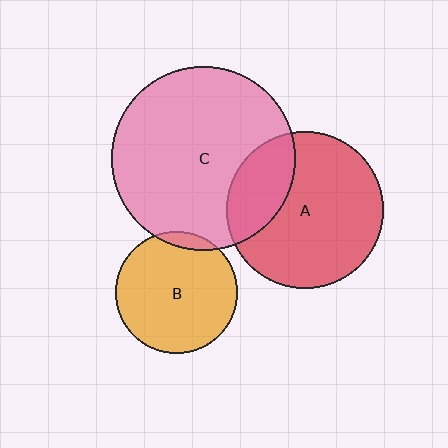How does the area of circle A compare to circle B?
Approximately 1.6 times.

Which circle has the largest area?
Circle C (pink).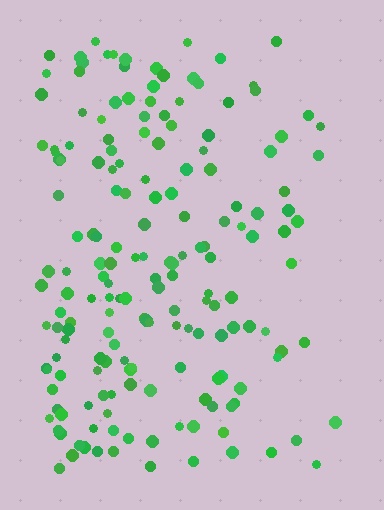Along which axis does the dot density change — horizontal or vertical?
Horizontal.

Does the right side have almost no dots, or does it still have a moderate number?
Still a moderate number, just noticeably fewer than the left.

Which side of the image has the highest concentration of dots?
The left.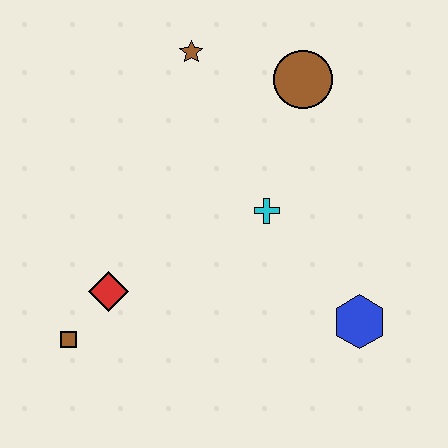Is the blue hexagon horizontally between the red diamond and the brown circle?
No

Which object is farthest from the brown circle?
The brown square is farthest from the brown circle.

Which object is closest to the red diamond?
The brown square is closest to the red diamond.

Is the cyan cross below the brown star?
Yes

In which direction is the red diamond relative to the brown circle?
The red diamond is below the brown circle.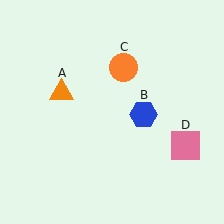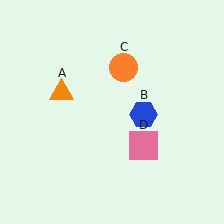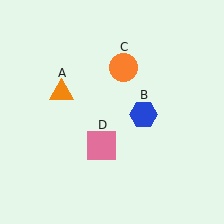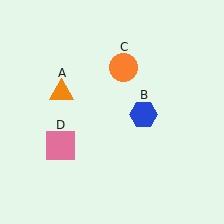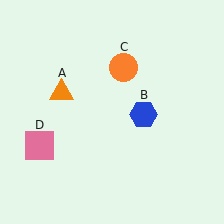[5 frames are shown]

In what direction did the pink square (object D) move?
The pink square (object D) moved left.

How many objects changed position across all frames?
1 object changed position: pink square (object D).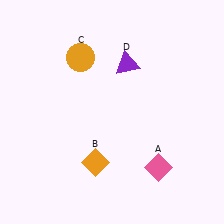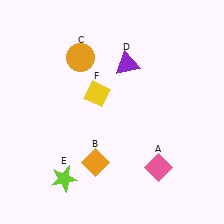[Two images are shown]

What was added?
A lime star (E), a yellow diamond (F) were added in Image 2.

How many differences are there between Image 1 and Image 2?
There are 2 differences between the two images.